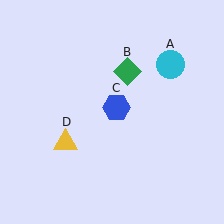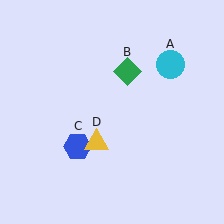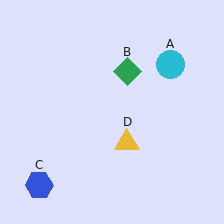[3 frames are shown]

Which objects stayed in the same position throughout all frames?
Cyan circle (object A) and green diamond (object B) remained stationary.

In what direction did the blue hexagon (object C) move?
The blue hexagon (object C) moved down and to the left.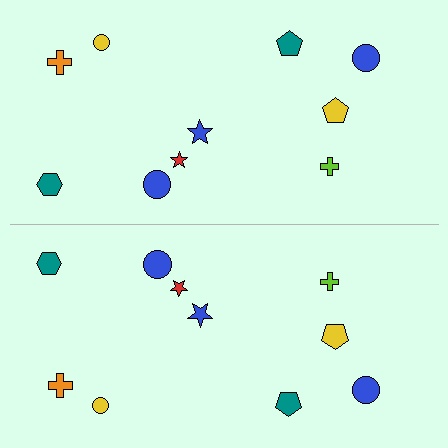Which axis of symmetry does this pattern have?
The pattern has a horizontal axis of symmetry running through the center of the image.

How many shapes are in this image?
There are 20 shapes in this image.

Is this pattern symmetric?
Yes, this pattern has bilateral (reflection) symmetry.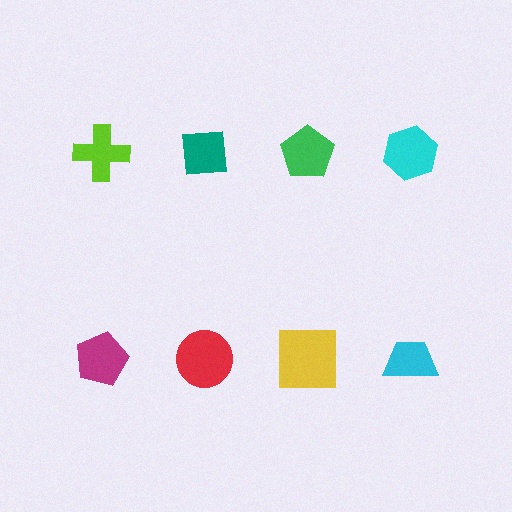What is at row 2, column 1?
A magenta pentagon.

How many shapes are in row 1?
4 shapes.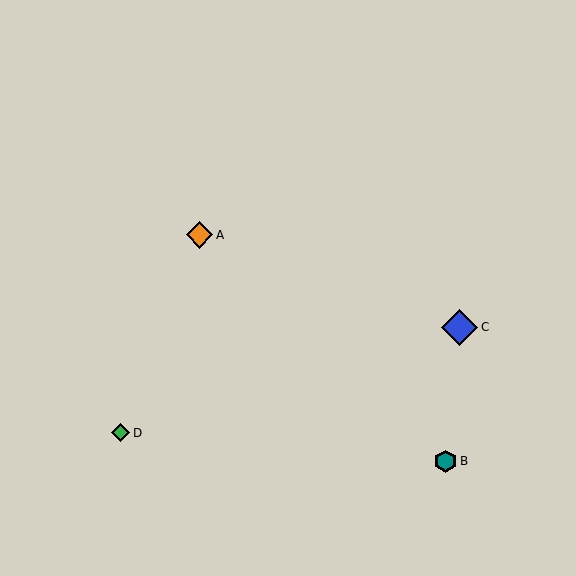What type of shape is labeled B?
Shape B is a teal hexagon.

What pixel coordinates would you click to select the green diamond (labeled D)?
Click at (121, 433) to select the green diamond D.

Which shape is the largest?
The blue diamond (labeled C) is the largest.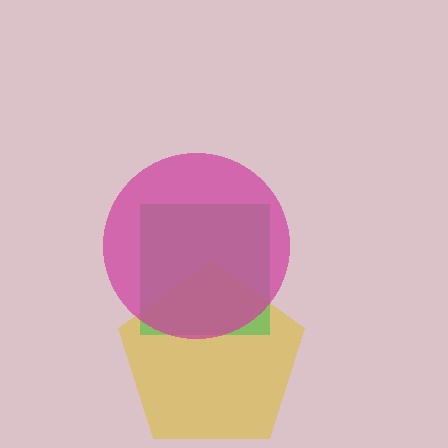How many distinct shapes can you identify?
There are 3 distinct shapes: a yellow pentagon, a green square, a magenta circle.